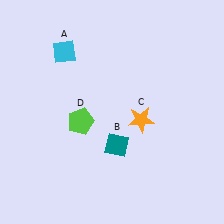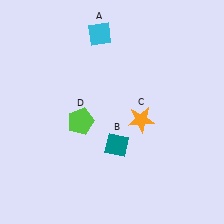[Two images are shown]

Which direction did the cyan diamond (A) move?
The cyan diamond (A) moved right.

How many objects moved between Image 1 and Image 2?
1 object moved between the two images.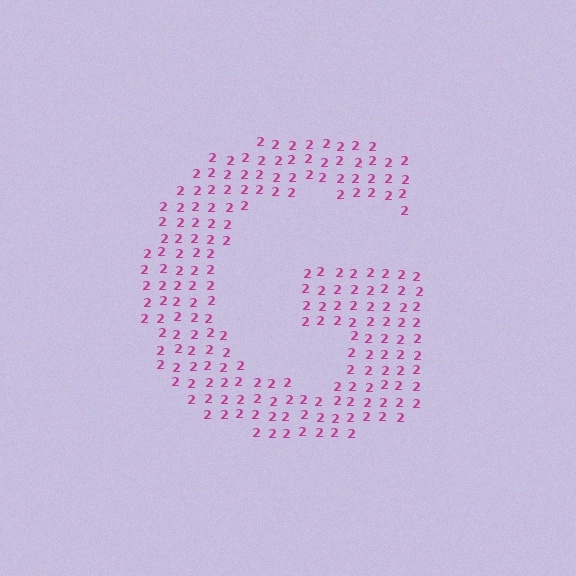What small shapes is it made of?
It is made of small digit 2's.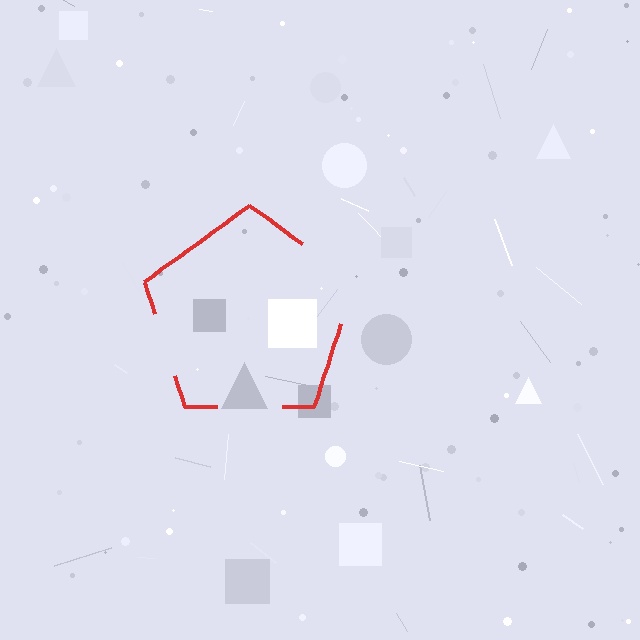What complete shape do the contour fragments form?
The contour fragments form a pentagon.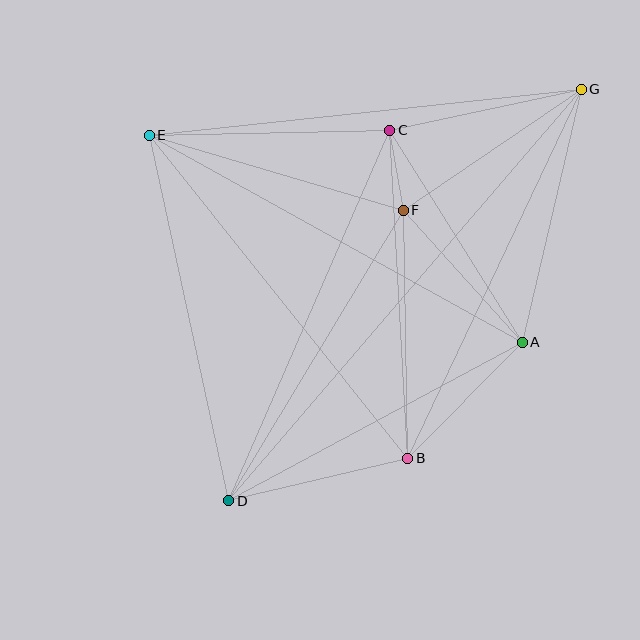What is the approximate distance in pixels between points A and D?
The distance between A and D is approximately 334 pixels.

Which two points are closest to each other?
Points C and F are closest to each other.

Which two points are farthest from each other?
Points D and G are farthest from each other.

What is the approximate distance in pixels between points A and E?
The distance between A and E is approximately 427 pixels.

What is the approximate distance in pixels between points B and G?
The distance between B and G is approximately 408 pixels.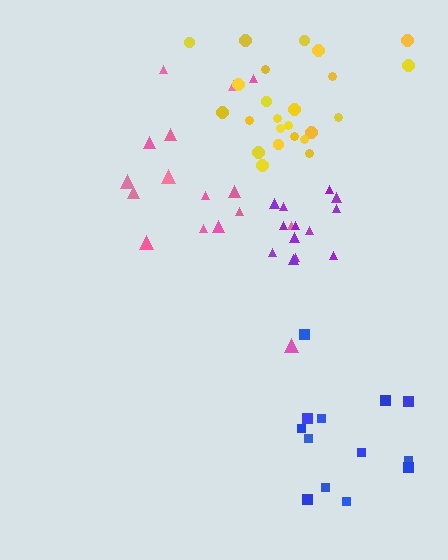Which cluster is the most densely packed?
Purple.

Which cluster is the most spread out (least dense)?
Pink.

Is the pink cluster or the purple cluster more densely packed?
Purple.